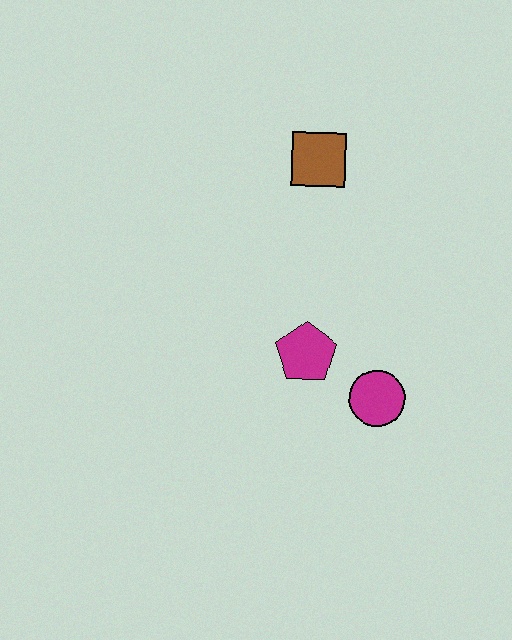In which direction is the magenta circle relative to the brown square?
The magenta circle is below the brown square.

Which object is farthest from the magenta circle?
The brown square is farthest from the magenta circle.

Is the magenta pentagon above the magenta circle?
Yes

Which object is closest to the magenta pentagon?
The magenta circle is closest to the magenta pentagon.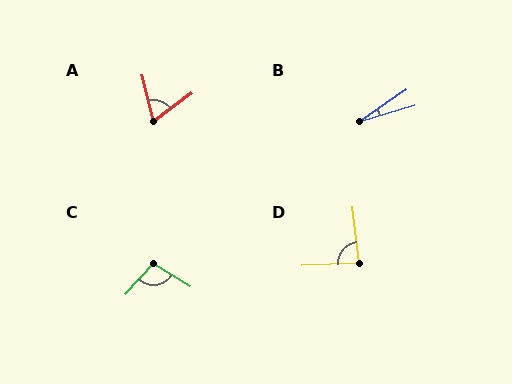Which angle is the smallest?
B, at approximately 19 degrees.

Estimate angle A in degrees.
Approximately 68 degrees.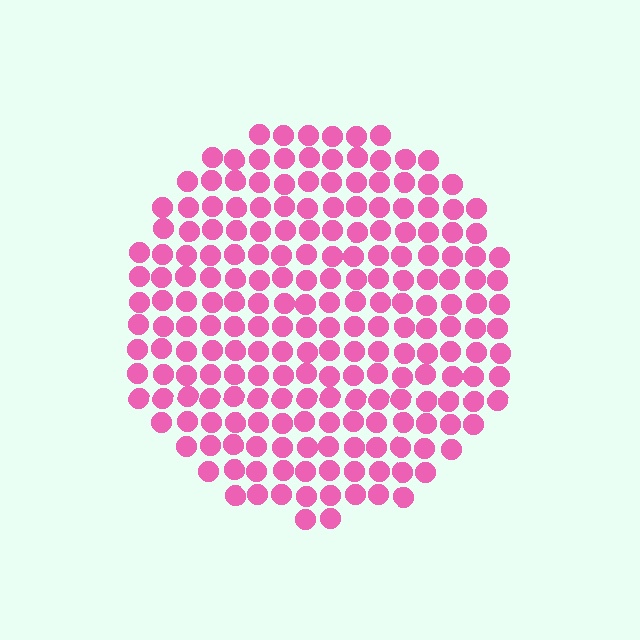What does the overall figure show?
The overall figure shows a circle.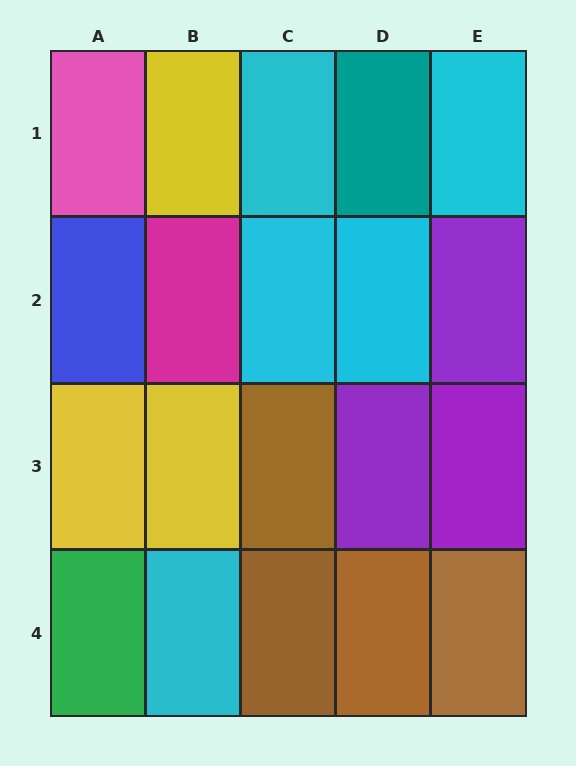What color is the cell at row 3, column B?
Yellow.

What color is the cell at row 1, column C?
Cyan.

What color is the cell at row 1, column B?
Yellow.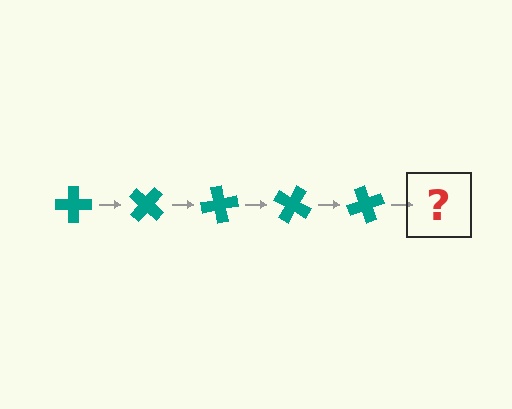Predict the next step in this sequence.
The next step is a teal cross rotated 200 degrees.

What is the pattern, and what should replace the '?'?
The pattern is that the cross rotates 40 degrees each step. The '?' should be a teal cross rotated 200 degrees.